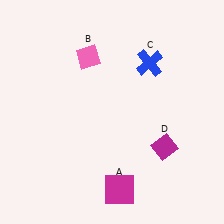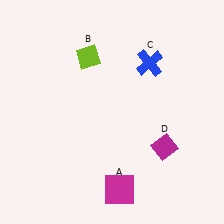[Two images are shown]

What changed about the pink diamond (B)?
In Image 1, B is pink. In Image 2, it changed to lime.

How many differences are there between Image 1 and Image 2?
There is 1 difference between the two images.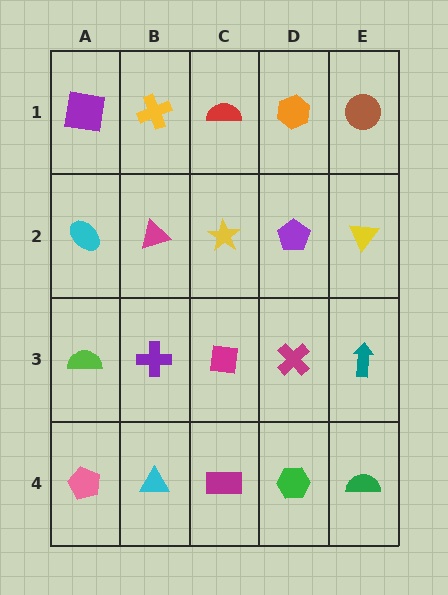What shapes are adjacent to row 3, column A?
A cyan ellipse (row 2, column A), a pink pentagon (row 4, column A), a purple cross (row 3, column B).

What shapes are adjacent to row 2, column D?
An orange hexagon (row 1, column D), a magenta cross (row 3, column D), a yellow star (row 2, column C), a yellow triangle (row 2, column E).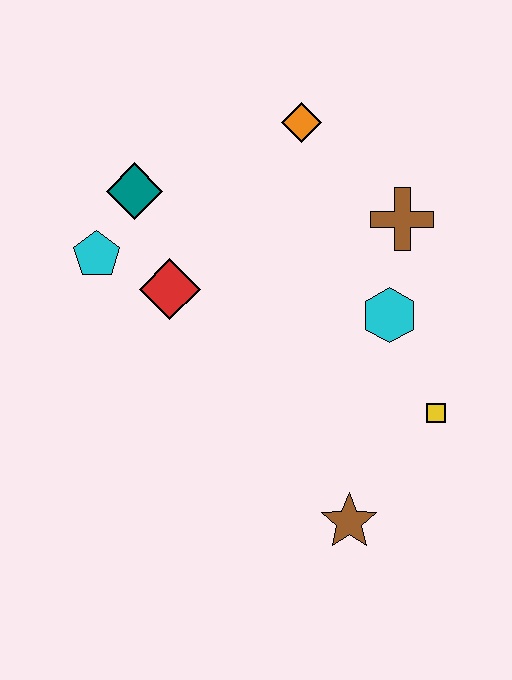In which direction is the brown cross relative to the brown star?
The brown cross is above the brown star.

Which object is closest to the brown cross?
The cyan hexagon is closest to the brown cross.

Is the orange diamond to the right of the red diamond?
Yes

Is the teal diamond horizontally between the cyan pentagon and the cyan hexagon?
Yes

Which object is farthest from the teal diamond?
The brown star is farthest from the teal diamond.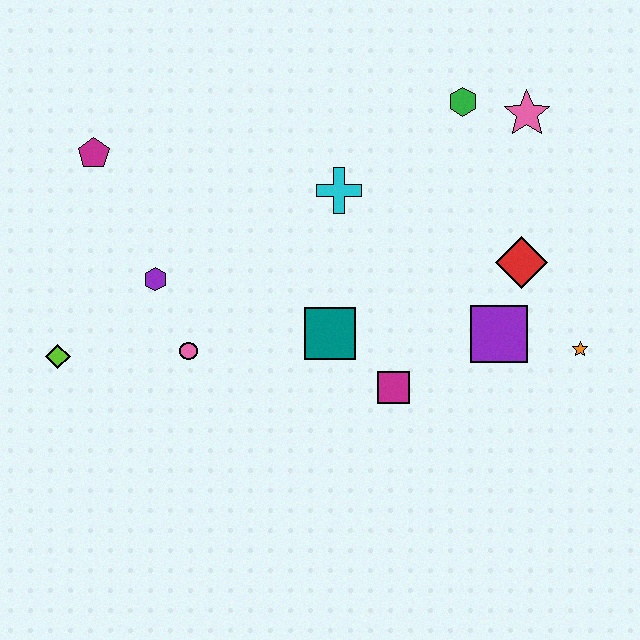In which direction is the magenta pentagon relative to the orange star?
The magenta pentagon is to the left of the orange star.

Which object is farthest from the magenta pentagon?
The orange star is farthest from the magenta pentagon.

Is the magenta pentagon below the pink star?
Yes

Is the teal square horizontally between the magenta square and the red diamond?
No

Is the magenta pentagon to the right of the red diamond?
No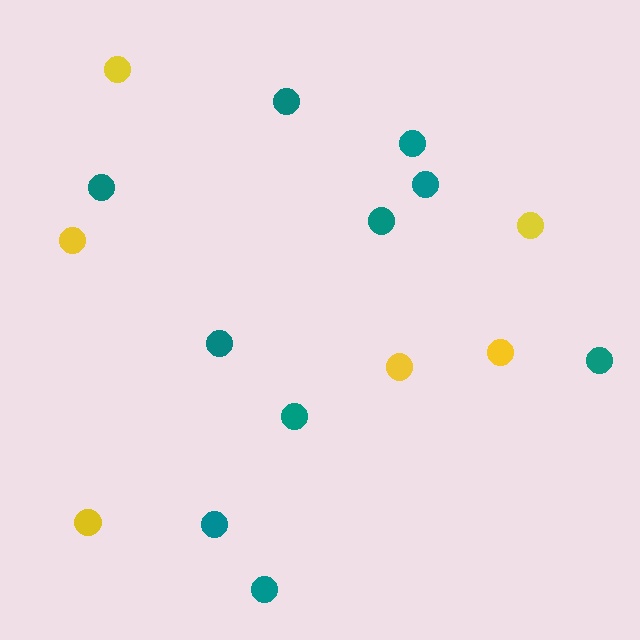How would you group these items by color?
There are 2 groups: one group of yellow circles (6) and one group of teal circles (10).